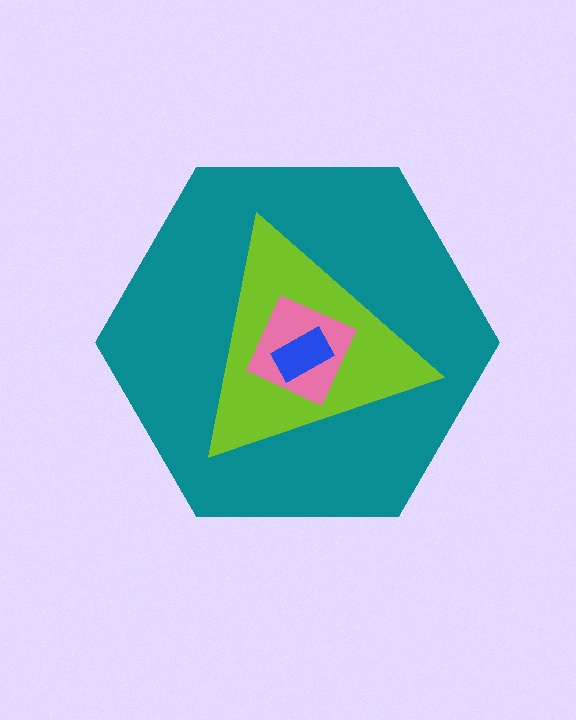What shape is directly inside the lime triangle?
The pink diamond.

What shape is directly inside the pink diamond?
The blue rectangle.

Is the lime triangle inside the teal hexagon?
Yes.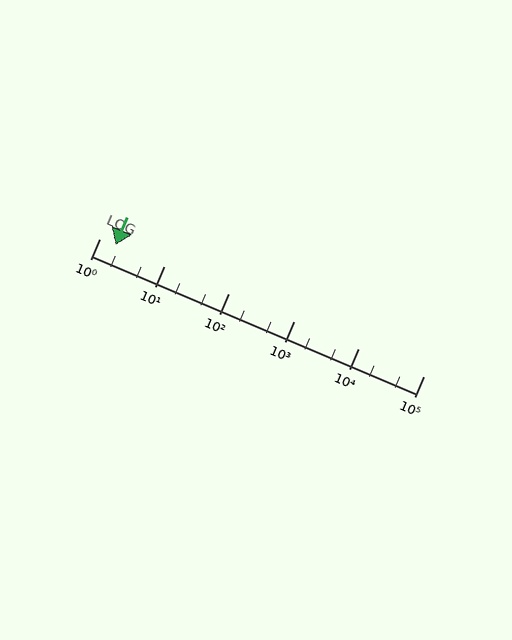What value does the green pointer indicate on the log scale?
The pointer indicates approximately 1.8.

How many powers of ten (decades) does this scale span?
The scale spans 5 decades, from 1 to 100000.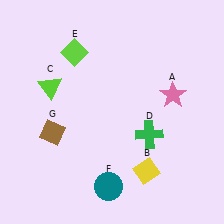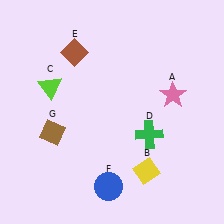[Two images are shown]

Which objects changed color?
E changed from lime to brown. F changed from teal to blue.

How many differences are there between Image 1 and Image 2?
There are 2 differences between the two images.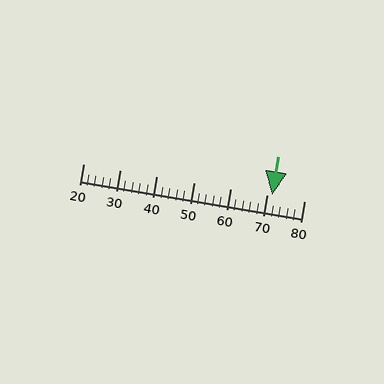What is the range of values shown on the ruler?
The ruler shows values from 20 to 80.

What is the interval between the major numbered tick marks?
The major tick marks are spaced 10 units apart.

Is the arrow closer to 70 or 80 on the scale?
The arrow is closer to 70.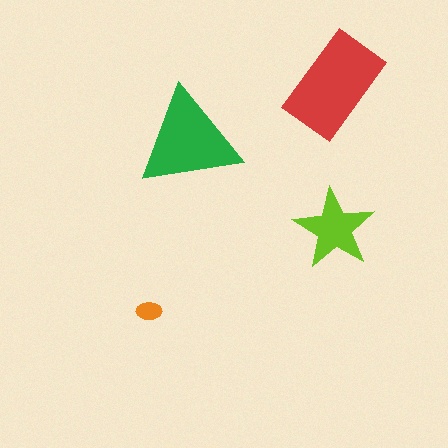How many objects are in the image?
There are 4 objects in the image.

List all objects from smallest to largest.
The orange ellipse, the lime star, the green triangle, the red rectangle.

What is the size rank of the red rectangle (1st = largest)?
1st.